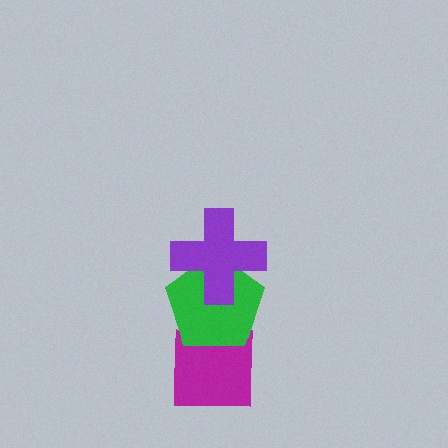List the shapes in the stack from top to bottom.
From top to bottom: the purple cross, the green pentagon, the magenta square.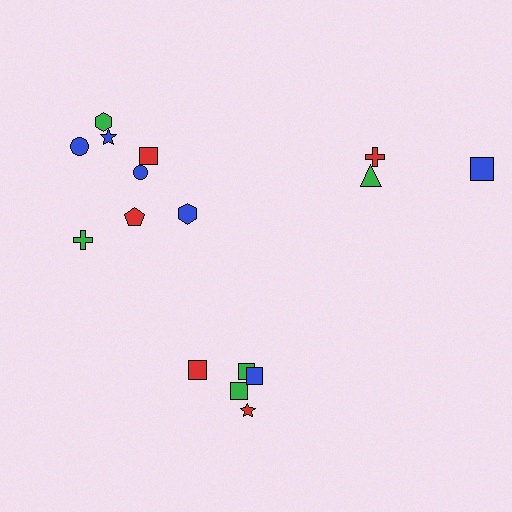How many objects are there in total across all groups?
There are 16 objects.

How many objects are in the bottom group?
There are 5 objects.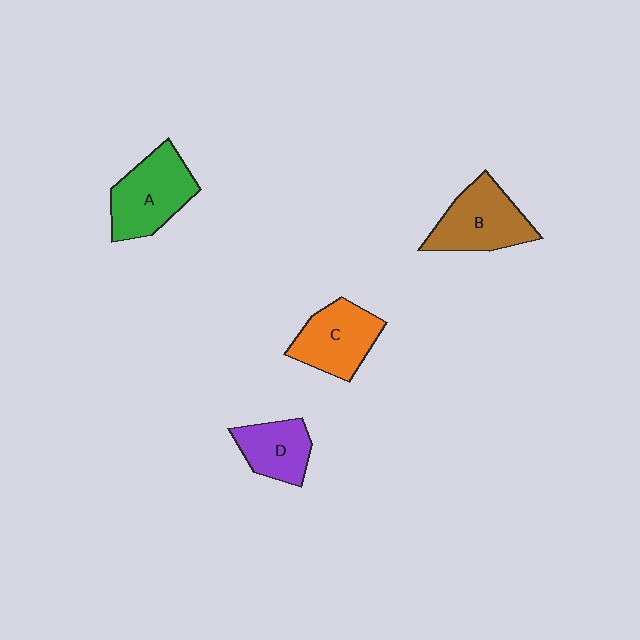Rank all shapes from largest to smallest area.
From largest to smallest: A (green), B (brown), C (orange), D (purple).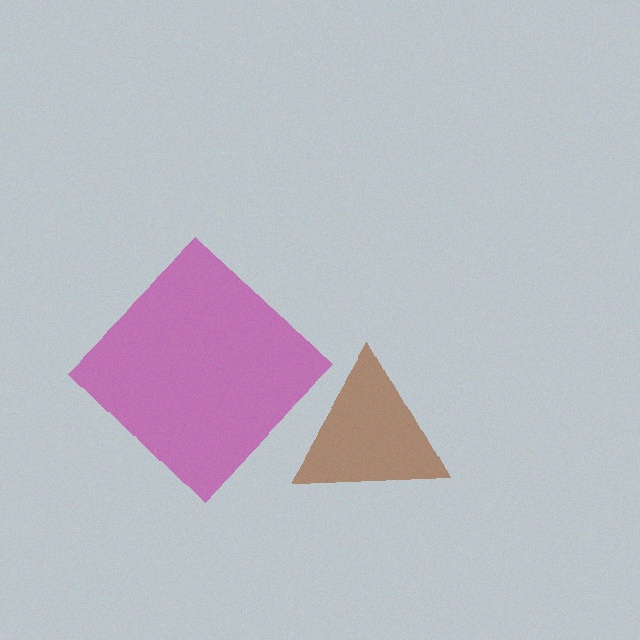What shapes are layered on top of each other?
The layered shapes are: a magenta diamond, a brown triangle.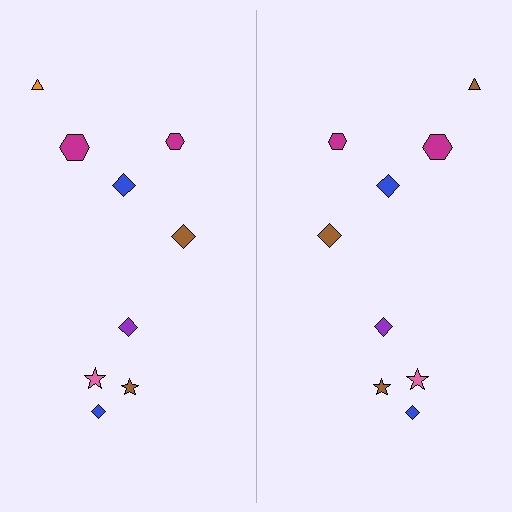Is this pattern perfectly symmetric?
No, the pattern is not perfectly symmetric. The brown triangle on the right side breaks the symmetry — its mirror counterpart is orange.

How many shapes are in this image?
There are 18 shapes in this image.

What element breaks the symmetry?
The brown triangle on the right side breaks the symmetry — its mirror counterpart is orange.